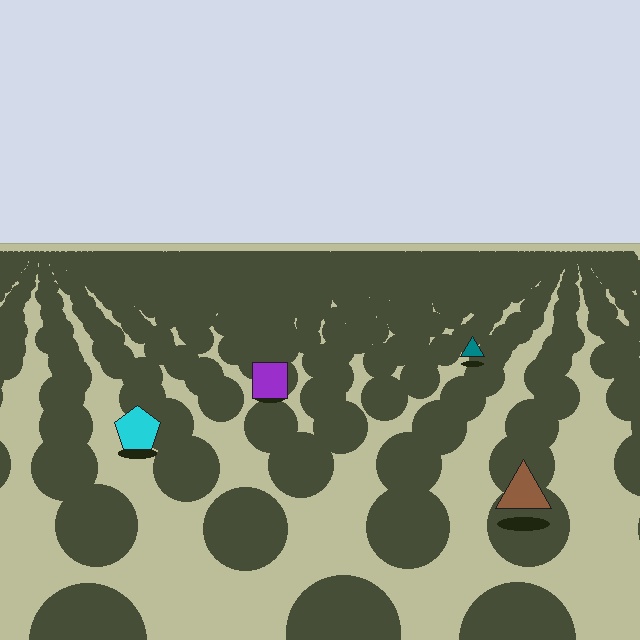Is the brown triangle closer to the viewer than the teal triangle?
Yes. The brown triangle is closer — you can tell from the texture gradient: the ground texture is coarser near it.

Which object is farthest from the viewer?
The teal triangle is farthest from the viewer. It appears smaller and the ground texture around it is denser.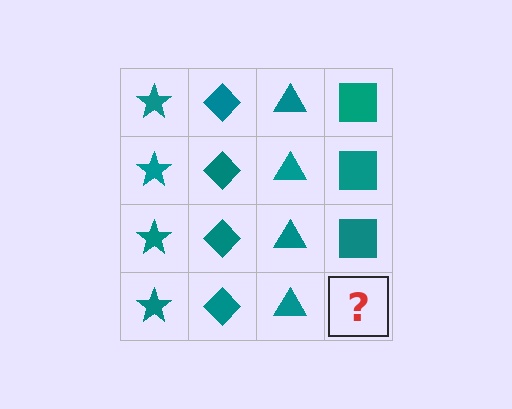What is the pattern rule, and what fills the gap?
The rule is that each column has a consistent shape. The gap should be filled with a teal square.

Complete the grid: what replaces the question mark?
The question mark should be replaced with a teal square.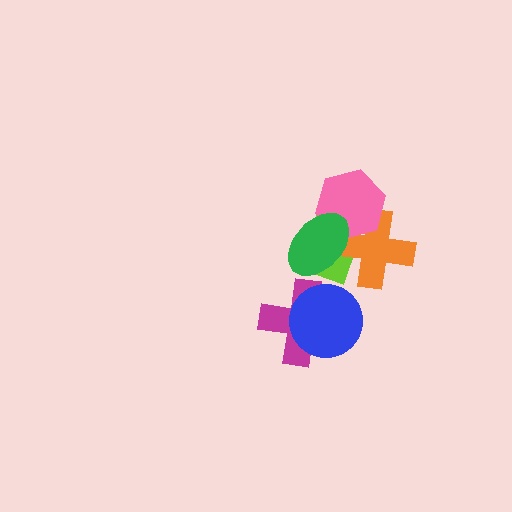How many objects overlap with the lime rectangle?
3 objects overlap with the lime rectangle.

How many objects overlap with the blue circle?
1 object overlaps with the blue circle.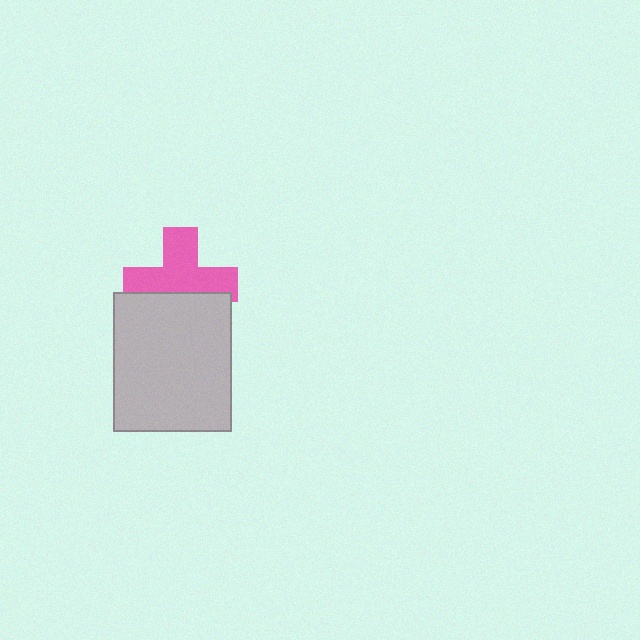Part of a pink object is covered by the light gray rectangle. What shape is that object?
It is a cross.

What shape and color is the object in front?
The object in front is a light gray rectangle.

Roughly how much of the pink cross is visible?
About half of it is visible (roughly 63%).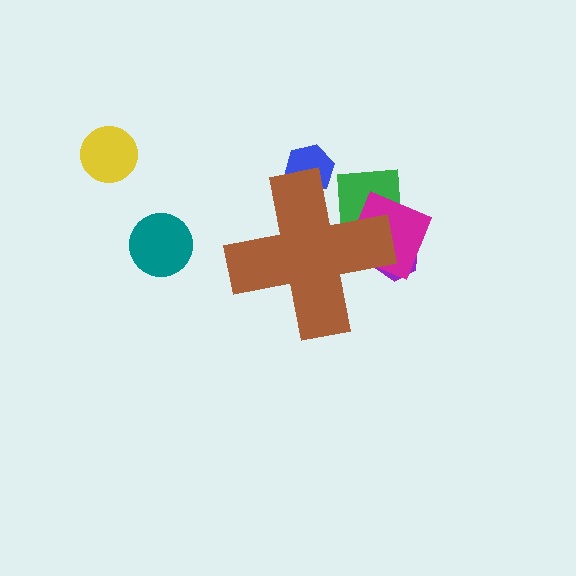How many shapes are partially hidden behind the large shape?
4 shapes are partially hidden.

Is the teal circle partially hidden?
No, the teal circle is fully visible.